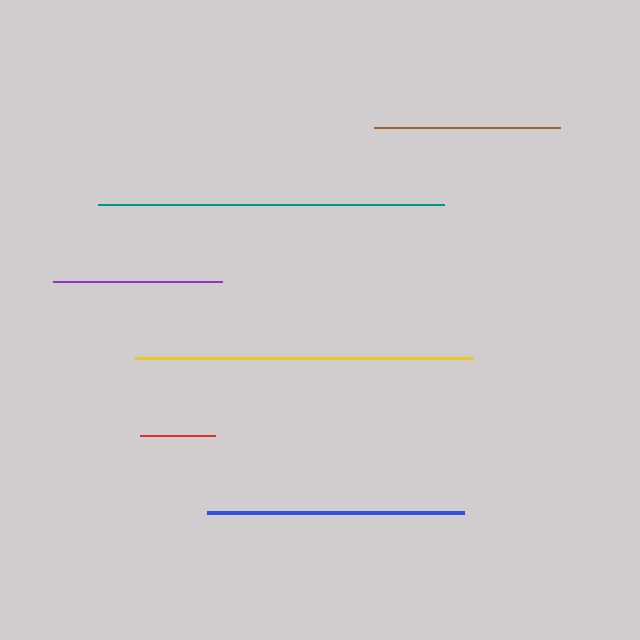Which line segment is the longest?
The teal line is the longest at approximately 346 pixels.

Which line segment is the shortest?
The red line is the shortest at approximately 75 pixels.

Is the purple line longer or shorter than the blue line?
The blue line is longer than the purple line.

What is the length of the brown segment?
The brown segment is approximately 186 pixels long.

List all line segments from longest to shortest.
From longest to shortest: teal, yellow, blue, brown, purple, red.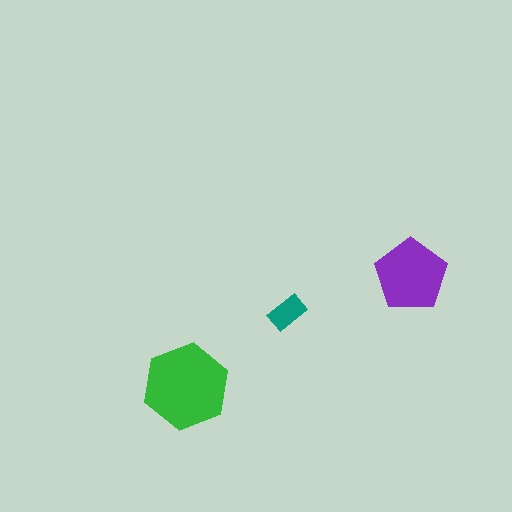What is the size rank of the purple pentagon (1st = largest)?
2nd.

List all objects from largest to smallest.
The green hexagon, the purple pentagon, the teal rectangle.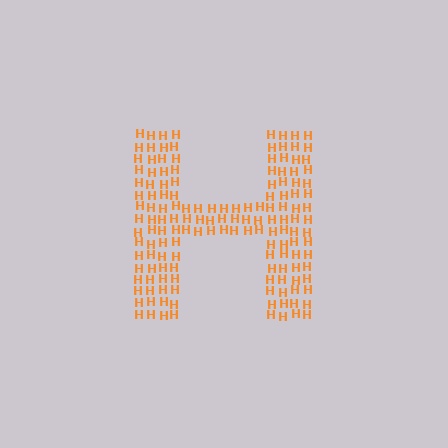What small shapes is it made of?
It is made of small letter H's.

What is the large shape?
The large shape is the letter H.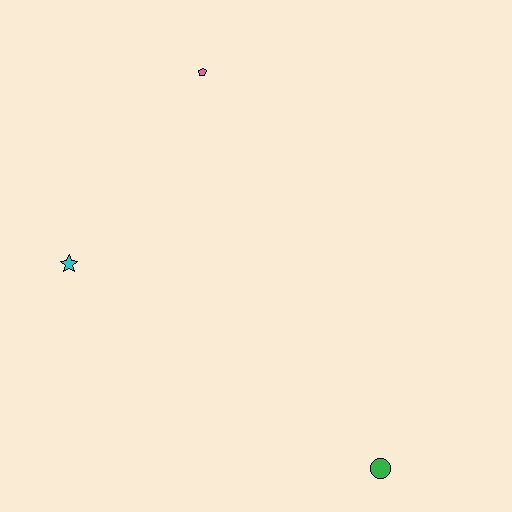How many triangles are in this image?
There are no triangles.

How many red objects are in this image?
There are no red objects.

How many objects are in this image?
There are 3 objects.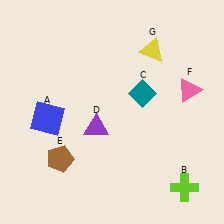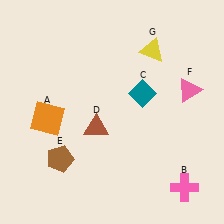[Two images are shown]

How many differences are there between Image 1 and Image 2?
There are 3 differences between the two images.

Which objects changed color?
A changed from blue to orange. B changed from lime to pink. D changed from purple to brown.